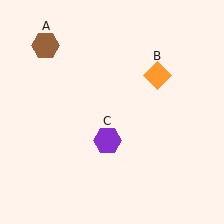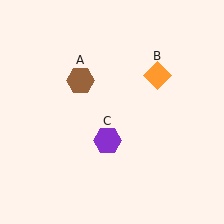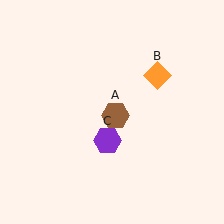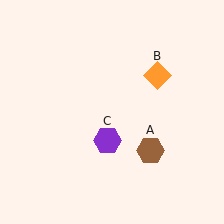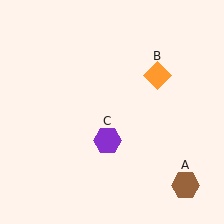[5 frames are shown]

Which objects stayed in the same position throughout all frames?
Orange diamond (object B) and purple hexagon (object C) remained stationary.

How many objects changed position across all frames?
1 object changed position: brown hexagon (object A).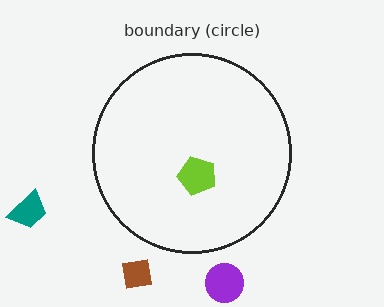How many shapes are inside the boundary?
1 inside, 3 outside.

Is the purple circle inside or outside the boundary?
Outside.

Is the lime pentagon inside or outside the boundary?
Inside.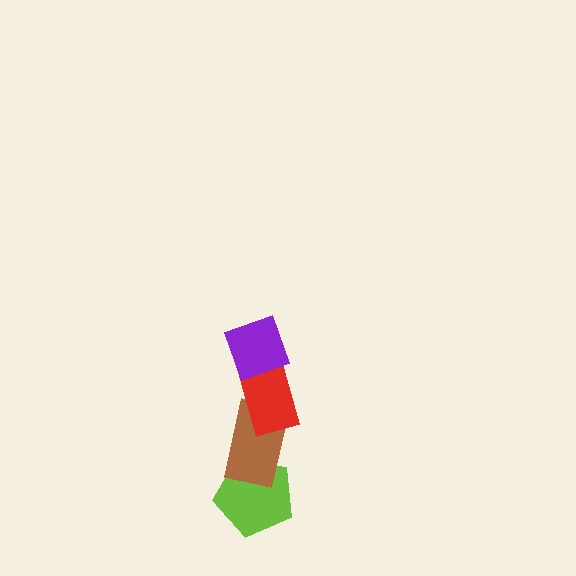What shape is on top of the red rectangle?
The purple diamond is on top of the red rectangle.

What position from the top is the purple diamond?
The purple diamond is 1st from the top.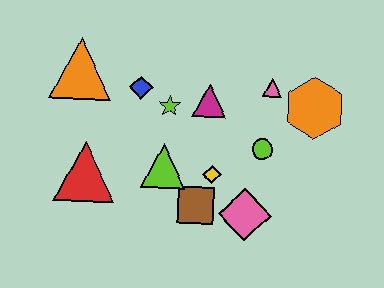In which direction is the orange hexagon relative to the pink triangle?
The orange hexagon is to the right of the pink triangle.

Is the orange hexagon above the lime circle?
Yes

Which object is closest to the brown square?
The yellow diamond is closest to the brown square.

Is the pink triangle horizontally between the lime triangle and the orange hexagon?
Yes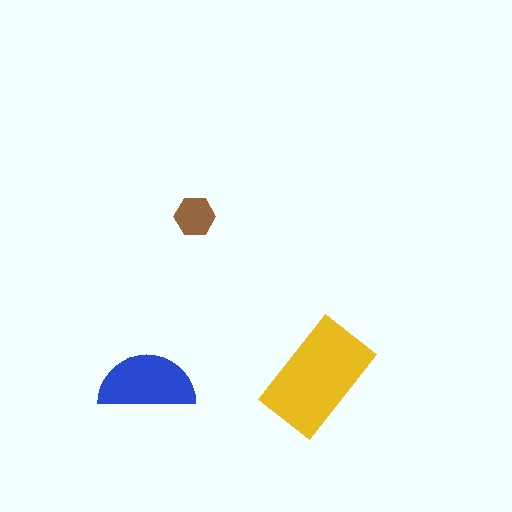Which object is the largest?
The yellow rectangle.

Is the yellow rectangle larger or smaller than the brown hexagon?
Larger.